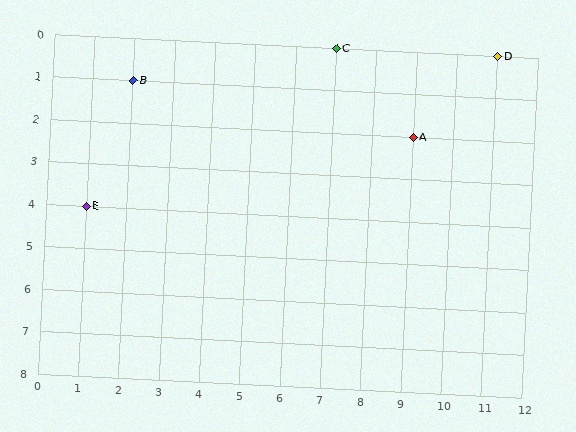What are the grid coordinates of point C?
Point C is at grid coordinates (7, 0).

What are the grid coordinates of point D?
Point D is at grid coordinates (11, 0).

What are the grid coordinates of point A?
Point A is at grid coordinates (9, 2).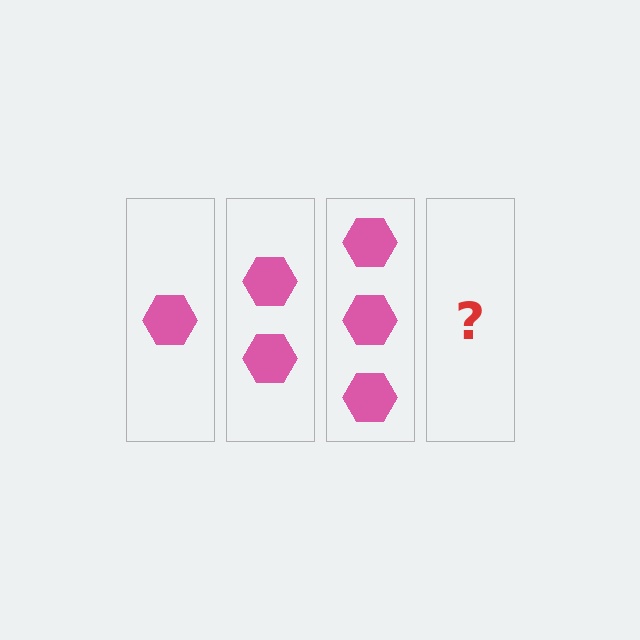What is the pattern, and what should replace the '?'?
The pattern is that each step adds one more hexagon. The '?' should be 4 hexagons.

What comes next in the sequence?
The next element should be 4 hexagons.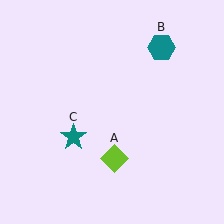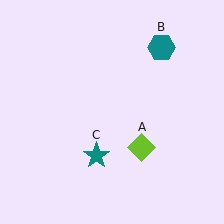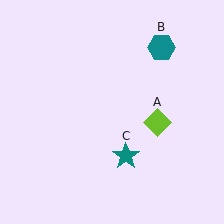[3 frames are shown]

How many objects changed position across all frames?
2 objects changed position: lime diamond (object A), teal star (object C).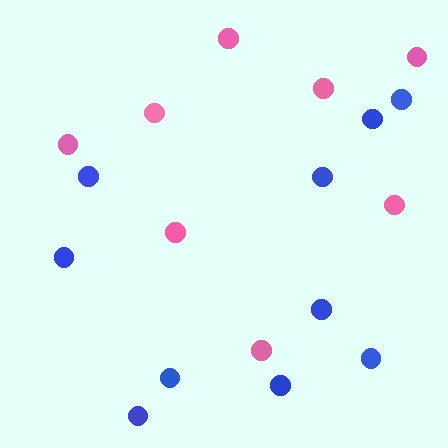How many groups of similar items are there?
There are 2 groups: one group of blue circles (10) and one group of pink circles (8).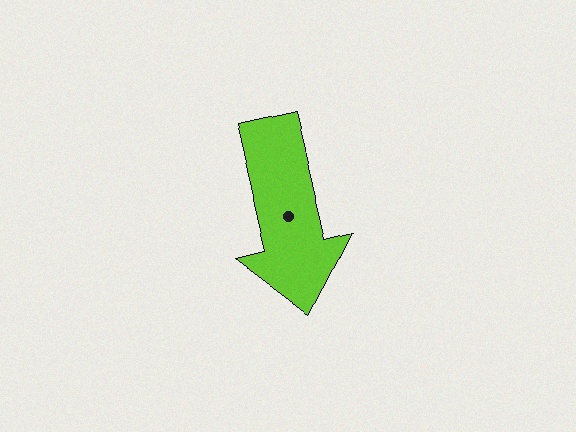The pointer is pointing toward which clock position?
Roughly 6 o'clock.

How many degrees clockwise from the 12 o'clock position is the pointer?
Approximately 167 degrees.